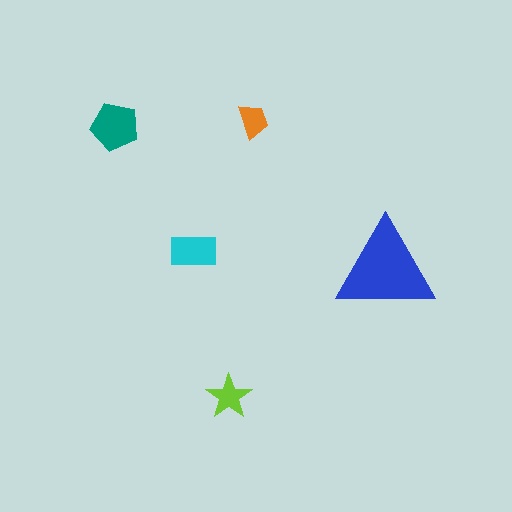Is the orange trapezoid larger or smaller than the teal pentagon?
Smaller.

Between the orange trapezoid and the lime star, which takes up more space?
The lime star.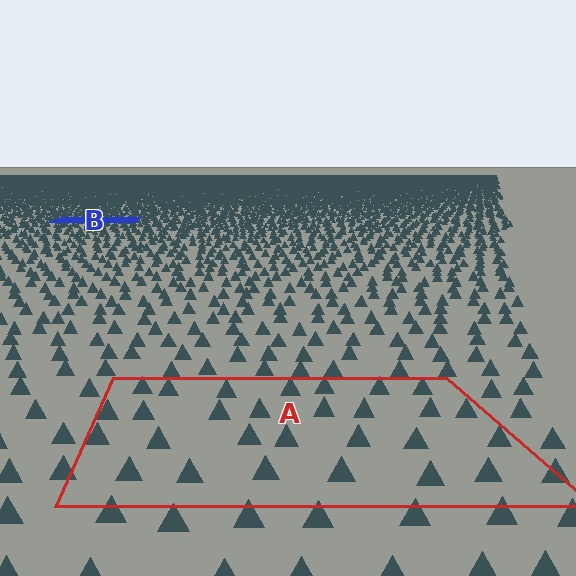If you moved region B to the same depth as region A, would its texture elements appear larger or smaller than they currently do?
They would appear larger. At a closer depth, the same texture elements are projected at a bigger on-screen size.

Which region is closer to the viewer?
Region A is closer. The texture elements there are larger and more spread out.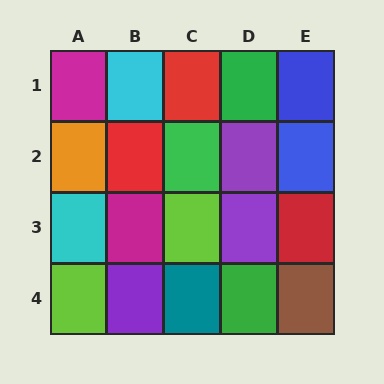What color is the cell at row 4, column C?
Teal.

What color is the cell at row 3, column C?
Lime.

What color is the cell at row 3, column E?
Red.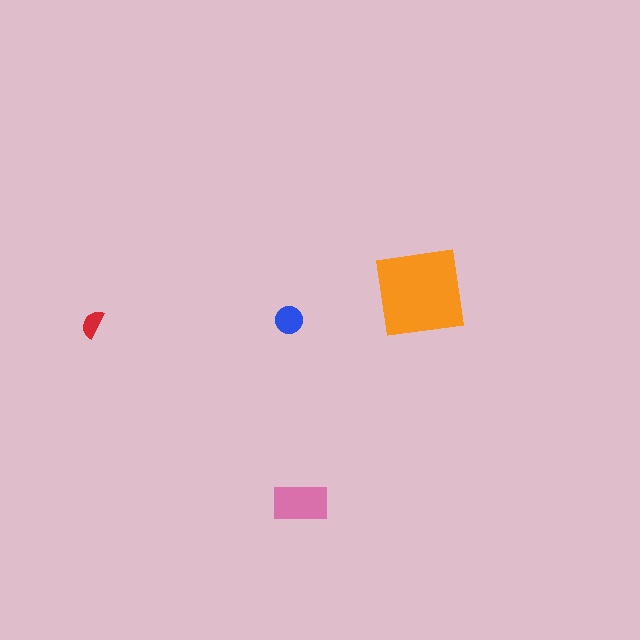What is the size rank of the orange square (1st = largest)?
1st.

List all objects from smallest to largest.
The red semicircle, the blue circle, the pink rectangle, the orange square.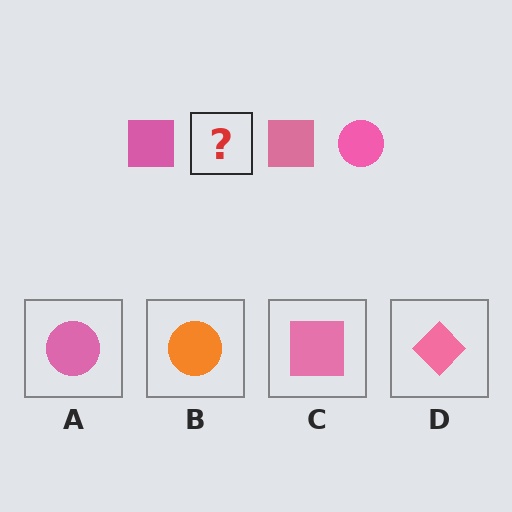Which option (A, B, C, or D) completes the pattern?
A.